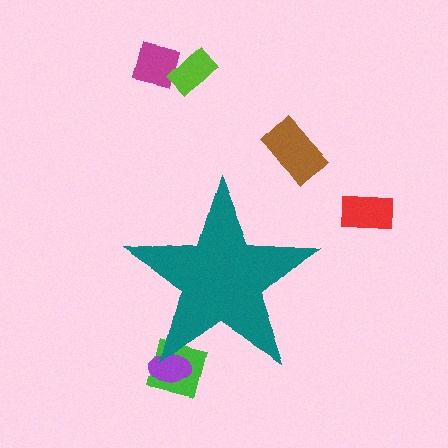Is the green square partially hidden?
Yes, the green square is partially hidden behind the teal star.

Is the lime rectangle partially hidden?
No, the lime rectangle is fully visible.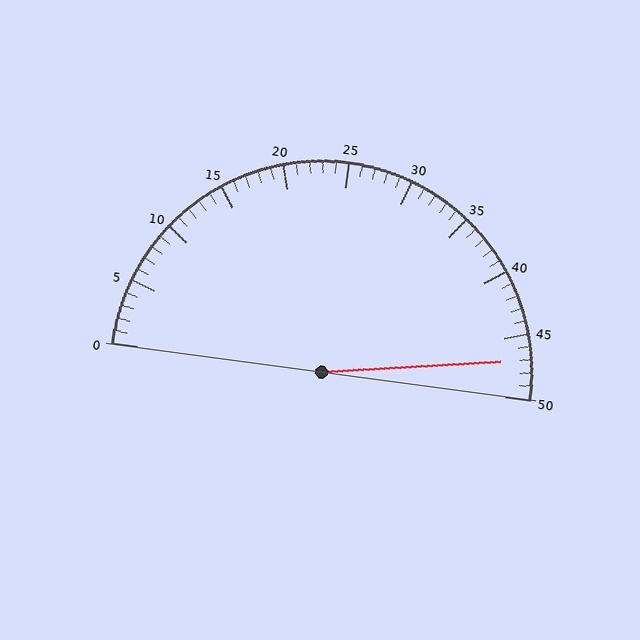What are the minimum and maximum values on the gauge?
The gauge ranges from 0 to 50.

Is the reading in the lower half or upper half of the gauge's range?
The reading is in the upper half of the range (0 to 50).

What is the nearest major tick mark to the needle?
The nearest major tick mark is 45.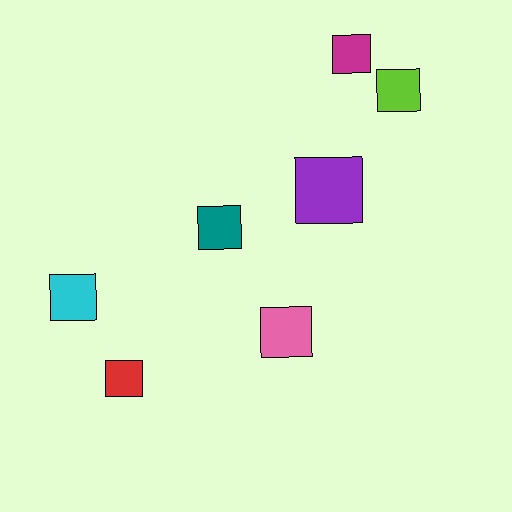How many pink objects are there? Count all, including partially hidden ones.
There is 1 pink object.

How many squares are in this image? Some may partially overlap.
There are 7 squares.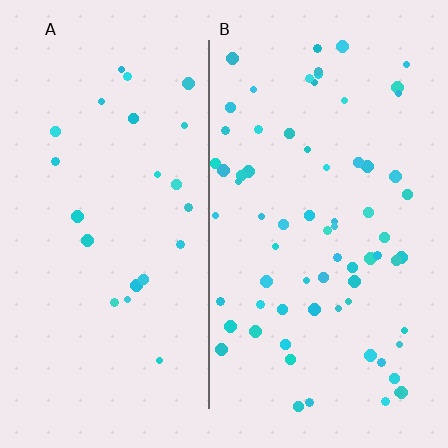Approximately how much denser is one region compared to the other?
Approximately 3.0× — region B over region A.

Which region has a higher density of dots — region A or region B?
B (the right).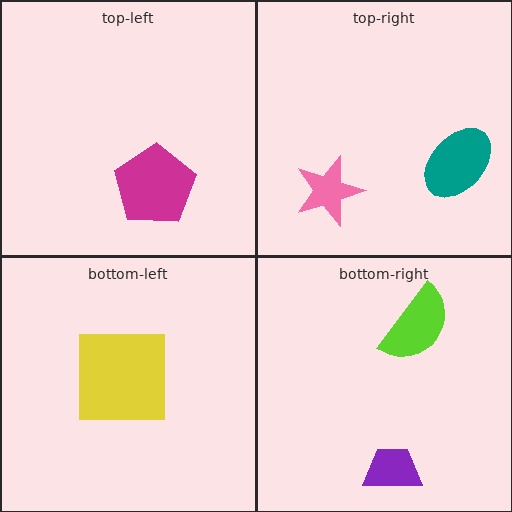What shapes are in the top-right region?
The teal ellipse, the pink star.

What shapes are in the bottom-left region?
The yellow square.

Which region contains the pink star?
The top-right region.